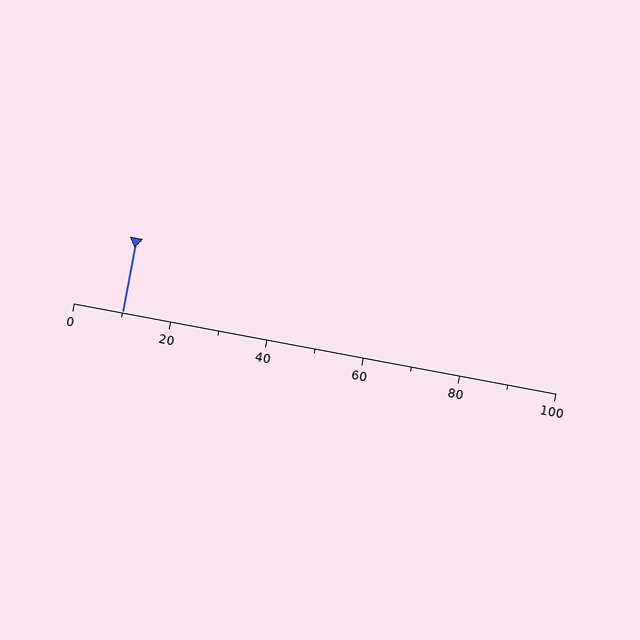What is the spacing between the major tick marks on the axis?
The major ticks are spaced 20 apart.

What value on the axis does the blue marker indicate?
The marker indicates approximately 10.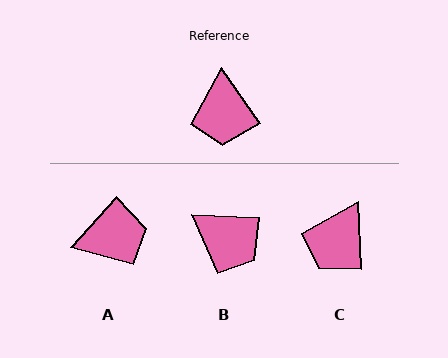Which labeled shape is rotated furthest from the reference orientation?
A, about 103 degrees away.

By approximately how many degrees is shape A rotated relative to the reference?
Approximately 103 degrees counter-clockwise.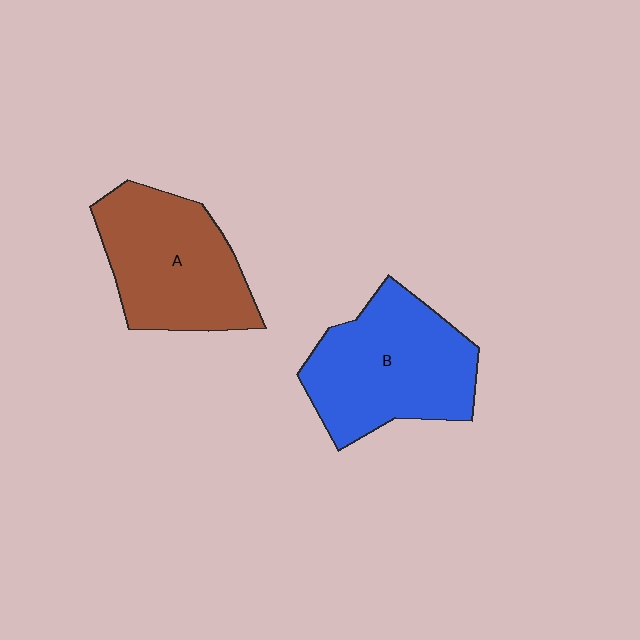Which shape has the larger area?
Shape B (blue).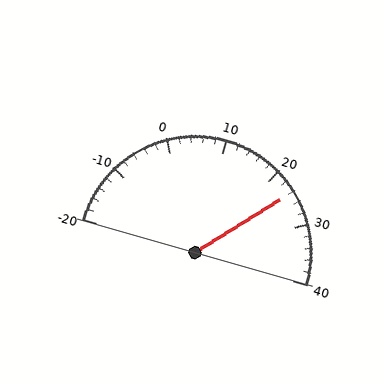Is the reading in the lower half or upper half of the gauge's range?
The reading is in the upper half of the range (-20 to 40).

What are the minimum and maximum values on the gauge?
The gauge ranges from -20 to 40.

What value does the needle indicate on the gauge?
The needle indicates approximately 24.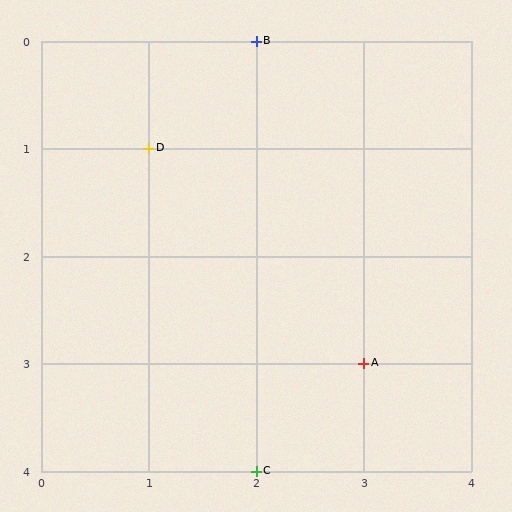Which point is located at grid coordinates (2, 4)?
Point C is at (2, 4).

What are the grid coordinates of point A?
Point A is at grid coordinates (3, 3).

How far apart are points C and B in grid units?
Points C and B are 4 rows apart.